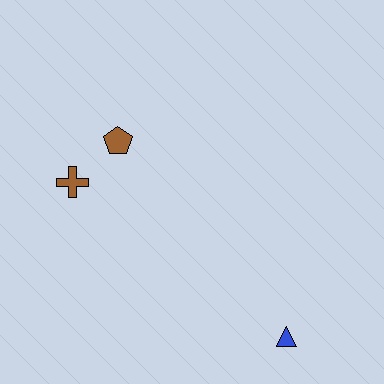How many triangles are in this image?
There is 1 triangle.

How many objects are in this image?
There are 3 objects.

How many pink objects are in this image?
There are no pink objects.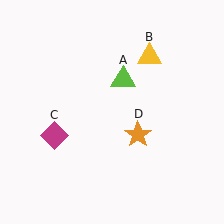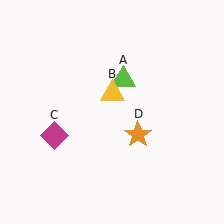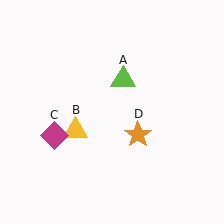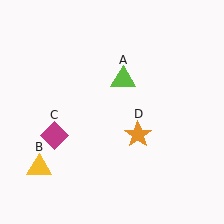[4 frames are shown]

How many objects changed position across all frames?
1 object changed position: yellow triangle (object B).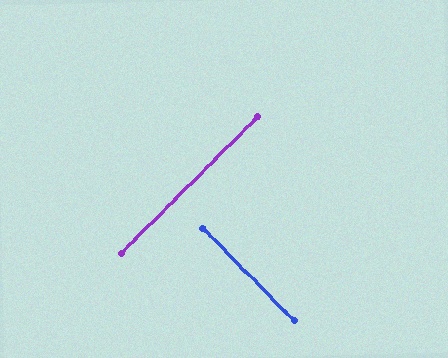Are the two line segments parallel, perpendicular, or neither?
Perpendicular — they meet at approximately 90°.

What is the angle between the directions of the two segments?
Approximately 90 degrees.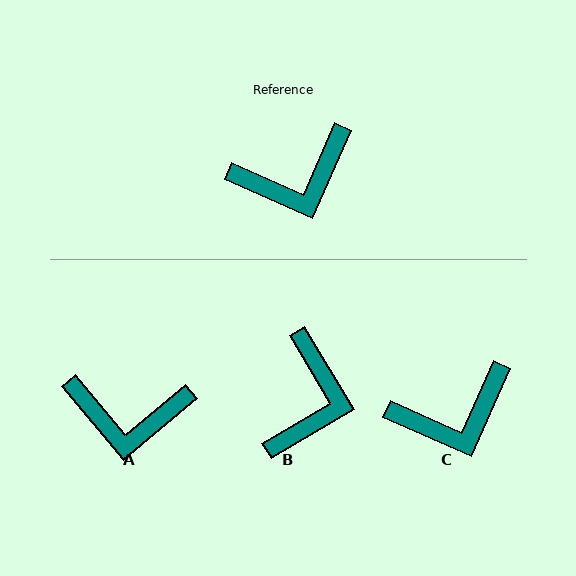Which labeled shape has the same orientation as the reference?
C.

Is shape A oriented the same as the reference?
No, it is off by about 26 degrees.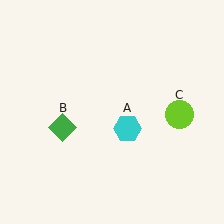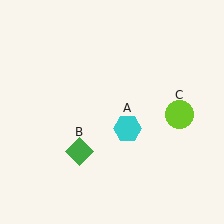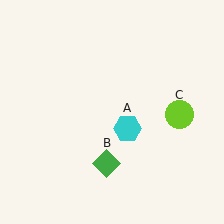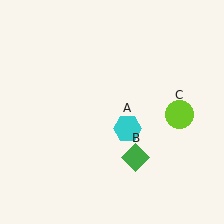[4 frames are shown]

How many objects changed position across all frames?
1 object changed position: green diamond (object B).